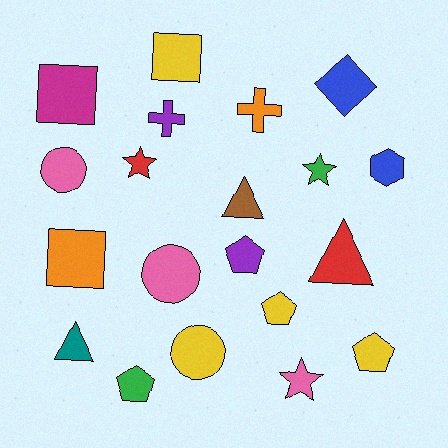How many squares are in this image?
There are 3 squares.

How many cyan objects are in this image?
There are no cyan objects.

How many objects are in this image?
There are 20 objects.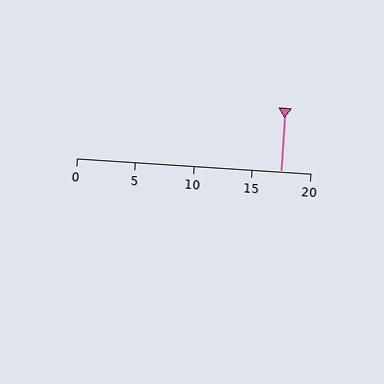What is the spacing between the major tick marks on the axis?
The major ticks are spaced 5 apart.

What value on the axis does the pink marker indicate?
The marker indicates approximately 17.5.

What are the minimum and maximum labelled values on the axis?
The axis runs from 0 to 20.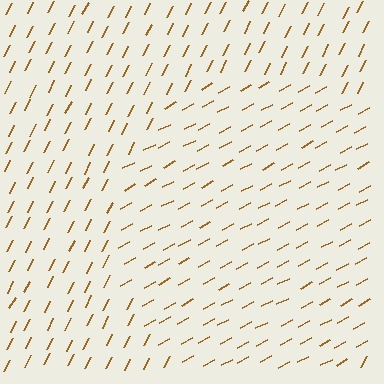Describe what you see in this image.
The image is filled with small brown line segments. A circle region in the image has lines oriented differently from the surrounding lines, creating a visible texture boundary.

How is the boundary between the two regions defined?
The boundary is defined purely by a change in line orientation (approximately 35 degrees difference). All lines are the same color and thickness.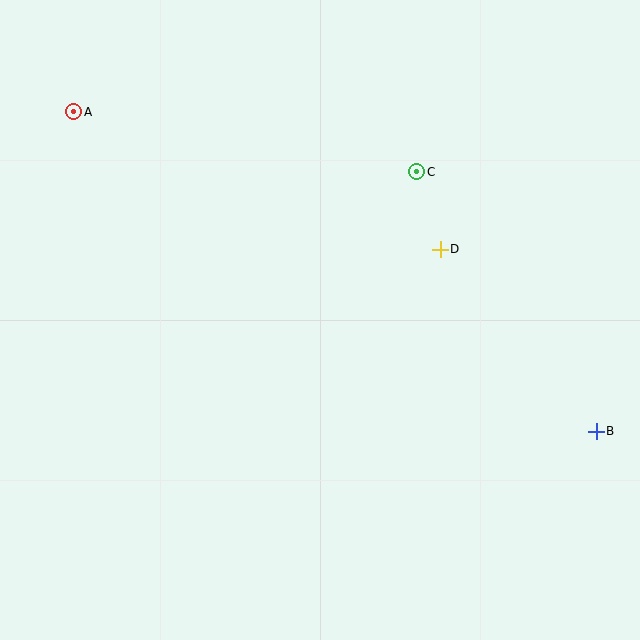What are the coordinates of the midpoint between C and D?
The midpoint between C and D is at (428, 211).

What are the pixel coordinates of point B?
Point B is at (596, 431).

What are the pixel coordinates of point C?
Point C is at (417, 172).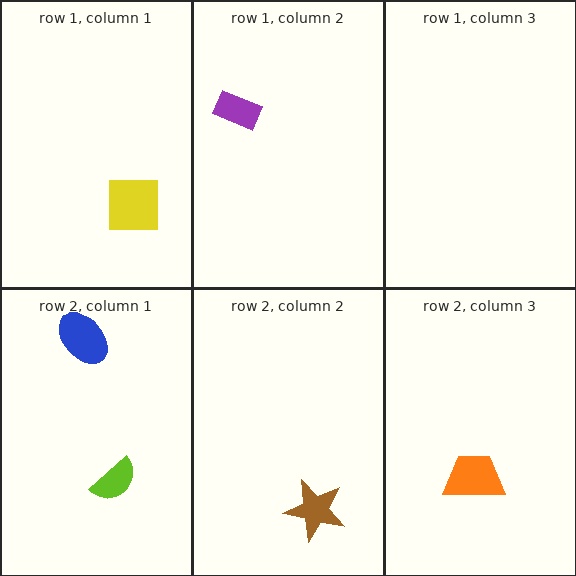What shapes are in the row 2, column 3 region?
The orange trapezoid.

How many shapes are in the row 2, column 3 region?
1.